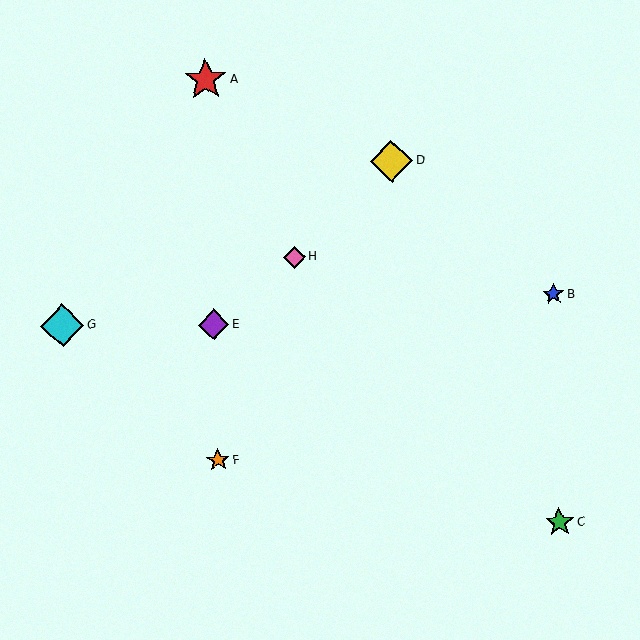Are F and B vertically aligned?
No, F is at x≈218 and B is at x≈554.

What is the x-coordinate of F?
Object F is at x≈218.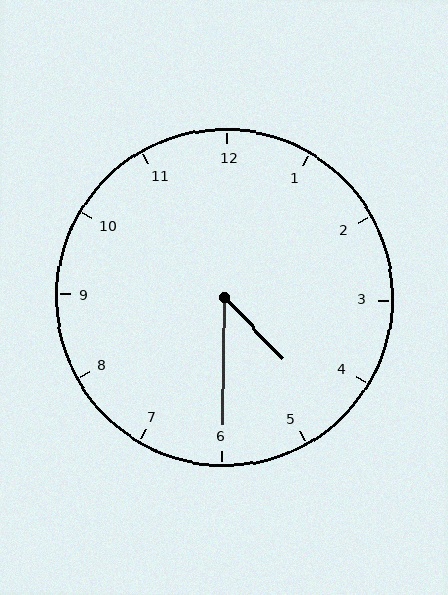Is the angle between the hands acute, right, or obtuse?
It is acute.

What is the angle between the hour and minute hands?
Approximately 45 degrees.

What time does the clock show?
4:30.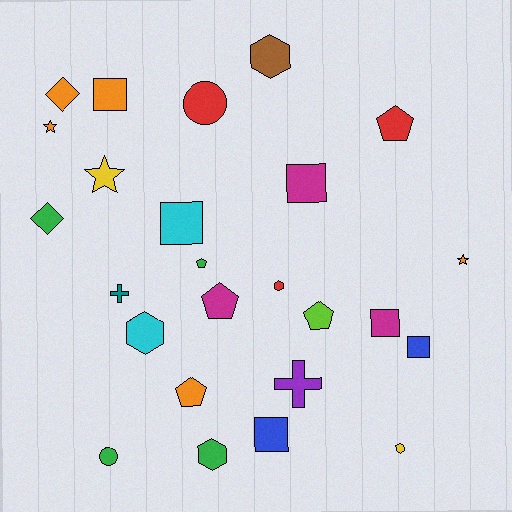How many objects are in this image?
There are 25 objects.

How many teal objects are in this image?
There is 1 teal object.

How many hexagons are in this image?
There are 5 hexagons.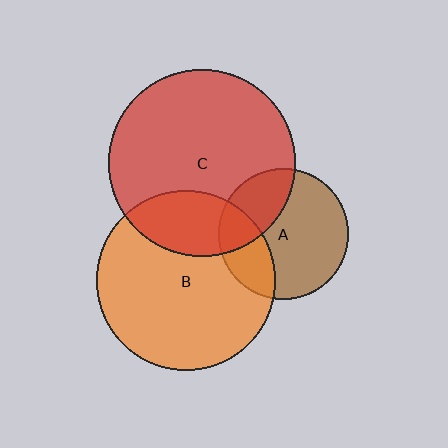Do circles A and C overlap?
Yes.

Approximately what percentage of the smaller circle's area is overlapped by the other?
Approximately 30%.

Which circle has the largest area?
Circle C (red).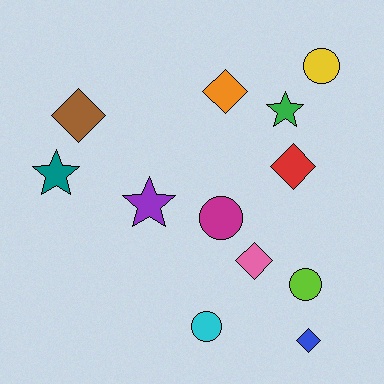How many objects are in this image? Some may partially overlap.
There are 12 objects.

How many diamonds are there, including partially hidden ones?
There are 5 diamonds.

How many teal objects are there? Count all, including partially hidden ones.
There is 1 teal object.